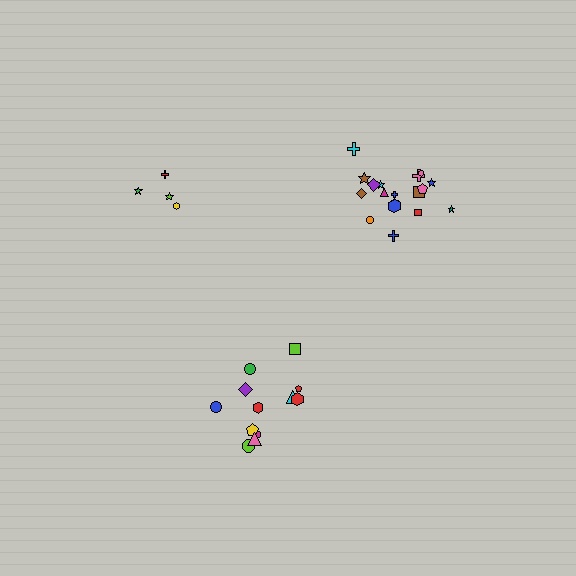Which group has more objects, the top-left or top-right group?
The top-right group.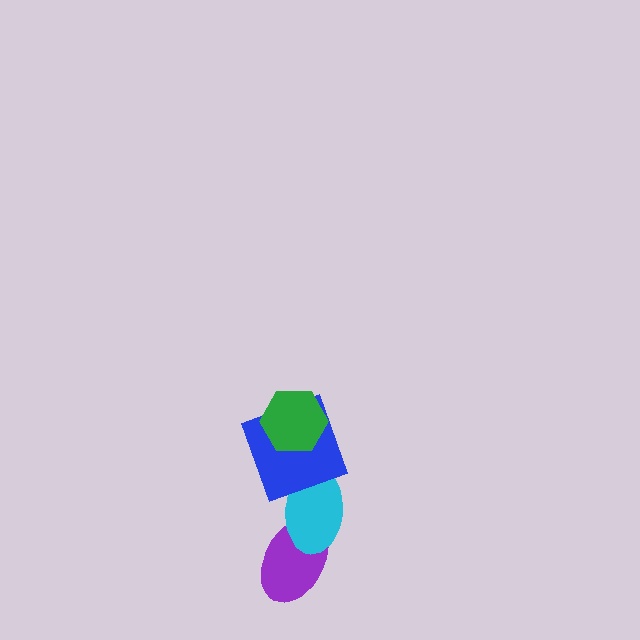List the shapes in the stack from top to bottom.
From top to bottom: the green hexagon, the blue square, the cyan ellipse, the purple ellipse.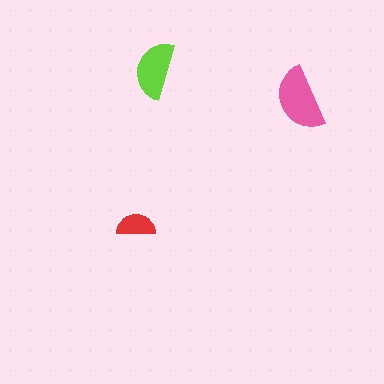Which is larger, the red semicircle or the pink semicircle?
The pink one.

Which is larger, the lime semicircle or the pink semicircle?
The pink one.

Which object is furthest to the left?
The red semicircle is leftmost.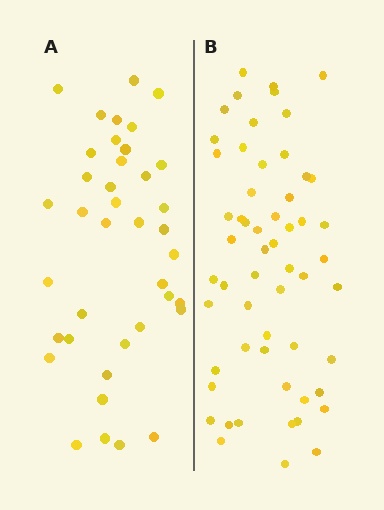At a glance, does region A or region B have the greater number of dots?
Region B (the right region) has more dots.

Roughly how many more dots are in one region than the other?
Region B has approximately 20 more dots than region A.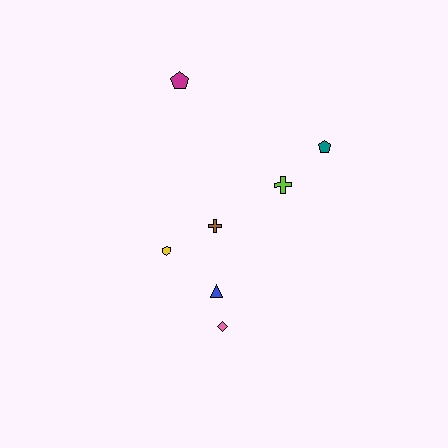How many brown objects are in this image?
There is 1 brown object.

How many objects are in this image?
There are 7 objects.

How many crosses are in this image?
There are 2 crosses.